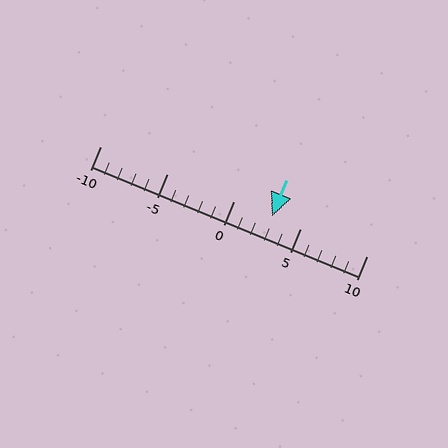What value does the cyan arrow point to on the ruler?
The cyan arrow points to approximately 3.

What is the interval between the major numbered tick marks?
The major tick marks are spaced 5 units apart.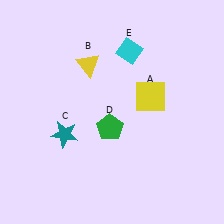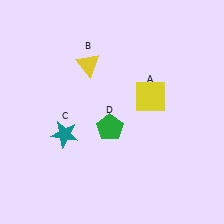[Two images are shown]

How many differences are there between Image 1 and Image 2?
There is 1 difference between the two images.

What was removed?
The cyan diamond (E) was removed in Image 2.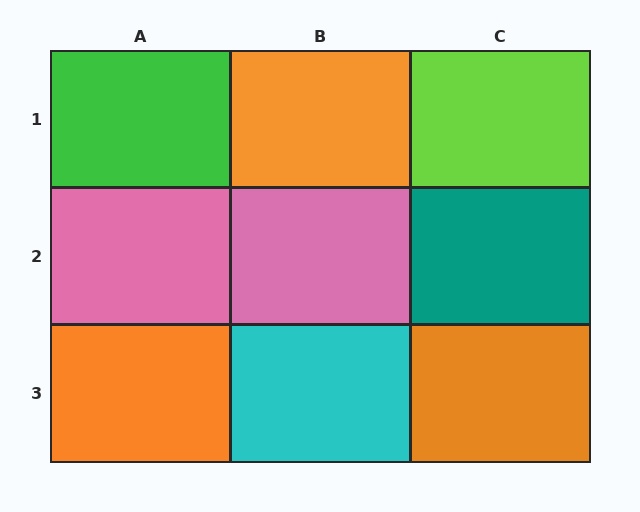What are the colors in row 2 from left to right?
Pink, pink, teal.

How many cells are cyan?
1 cell is cyan.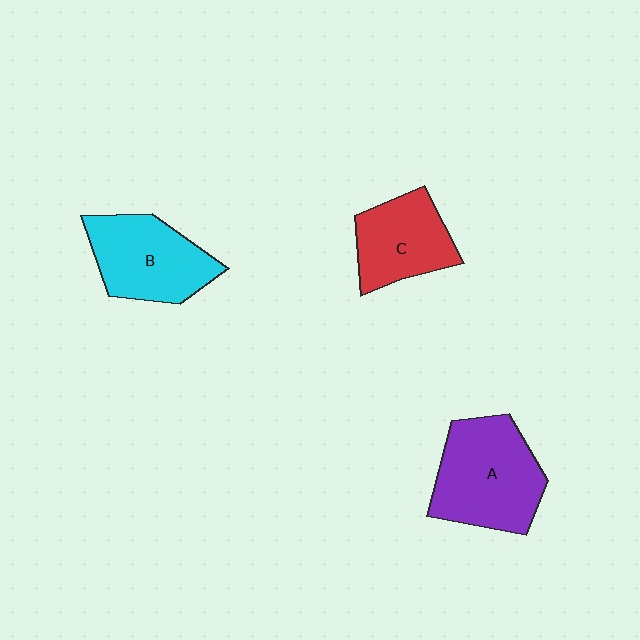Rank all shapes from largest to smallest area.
From largest to smallest: A (purple), B (cyan), C (red).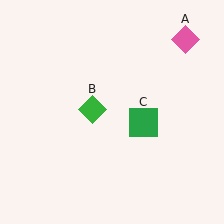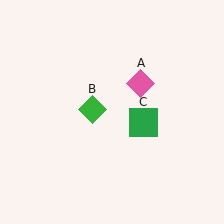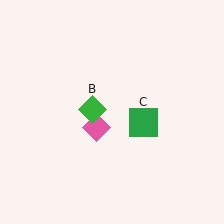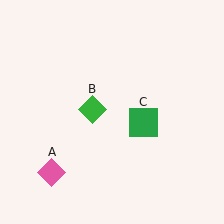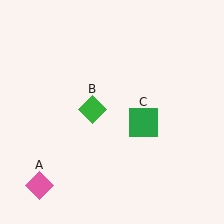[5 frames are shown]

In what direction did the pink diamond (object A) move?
The pink diamond (object A) moved down and to the left.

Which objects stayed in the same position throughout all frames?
Green diamond (object B) and green square (object C) remained stationary.